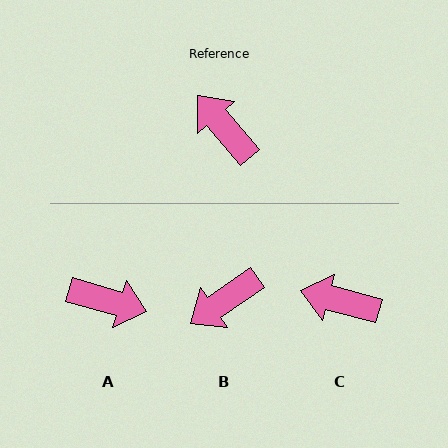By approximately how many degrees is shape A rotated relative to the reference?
Approximately 146 degrees clockwise.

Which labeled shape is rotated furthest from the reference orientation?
A, about 146 degrees away.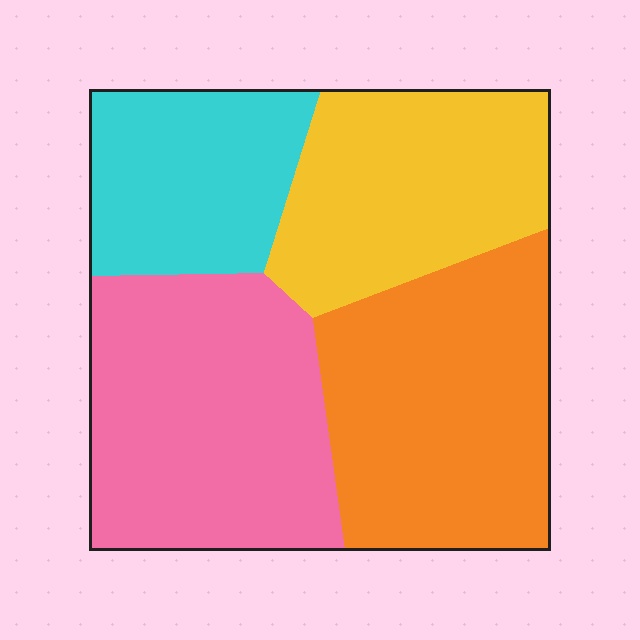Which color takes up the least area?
Cyan, at roughly 20%.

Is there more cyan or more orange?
Orange.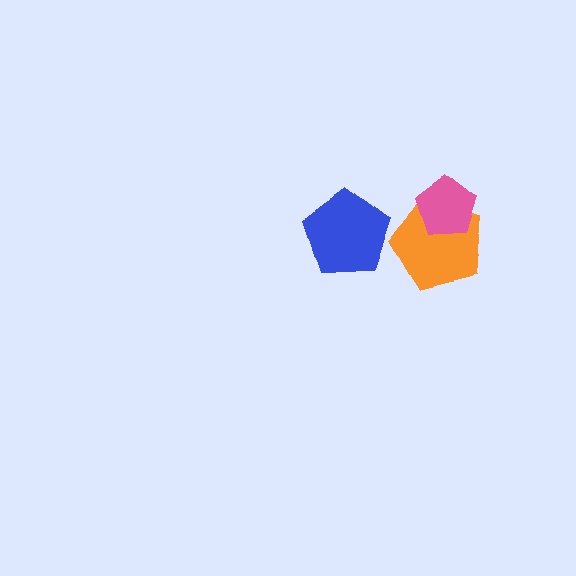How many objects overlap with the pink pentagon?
1 object overlaps with the pink pentagon.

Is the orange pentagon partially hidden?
Yes, it is partially covered by another shape.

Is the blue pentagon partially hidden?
No, no other shape covers it.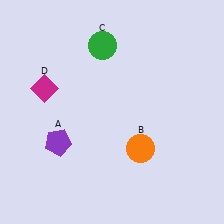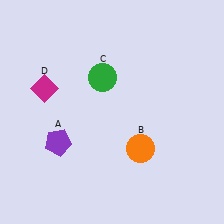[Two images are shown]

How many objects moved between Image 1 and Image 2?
1 object moved between the two images.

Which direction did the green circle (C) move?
The green circle (C) moved down.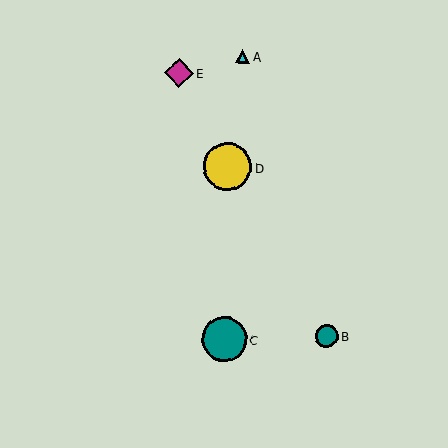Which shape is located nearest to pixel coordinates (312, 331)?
The teal circle (labeled B) at (327, 336) is nearest to that location.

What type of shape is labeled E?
Shape E is a magenta diamond.